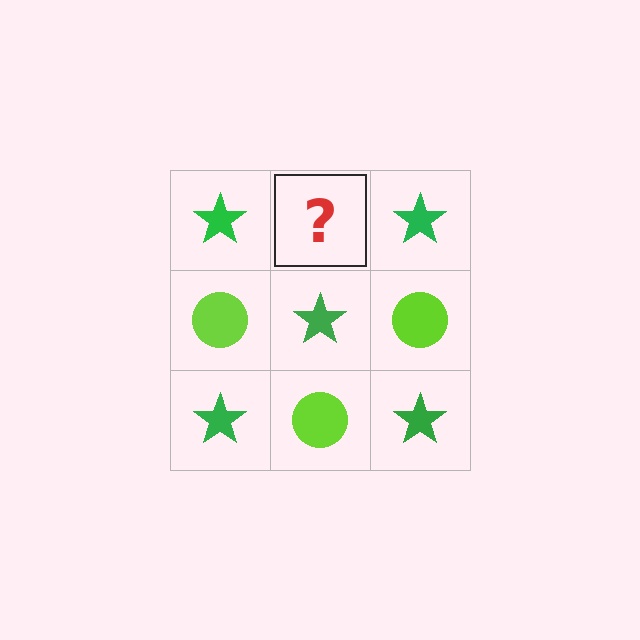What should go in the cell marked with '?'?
The missing cell should contain a lime circle.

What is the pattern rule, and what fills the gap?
The rule is that it alternates green star and lime circle in a checkerboard pattern. The gap should be filled with a lime circle.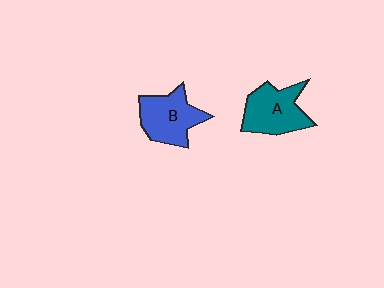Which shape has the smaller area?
Shape B (blue).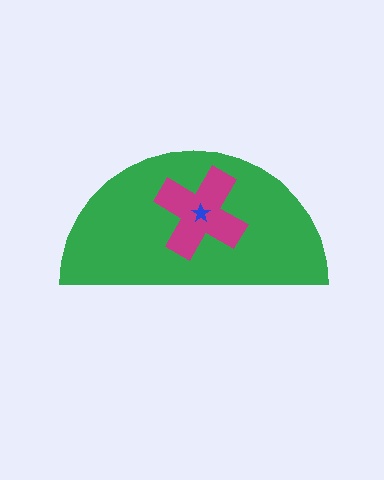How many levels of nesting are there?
3.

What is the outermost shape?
The green semicircle.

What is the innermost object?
The blue star.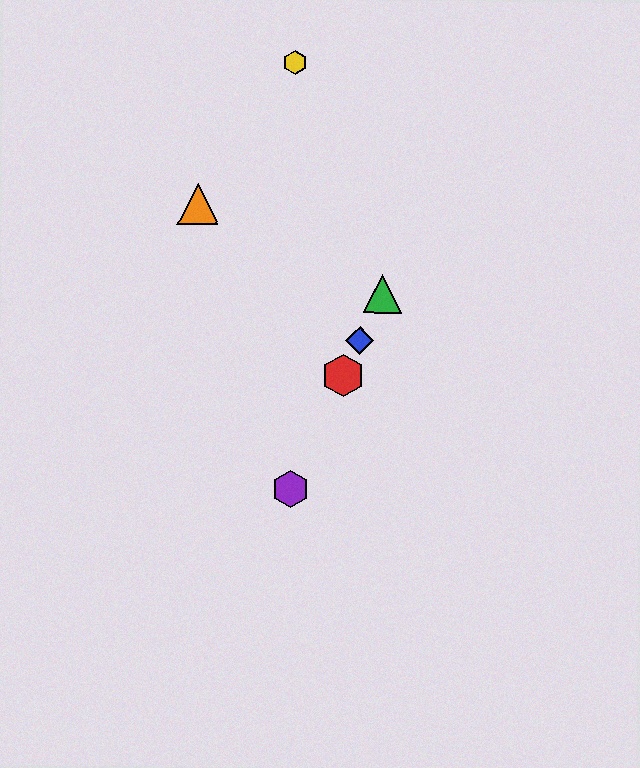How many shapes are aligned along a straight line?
4 shapes (the red hexagon, the blue diamond, the green triangle, the purple hexagon) are aligned along a straight line.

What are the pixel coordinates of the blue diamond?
The blue diamond is at (360, 341).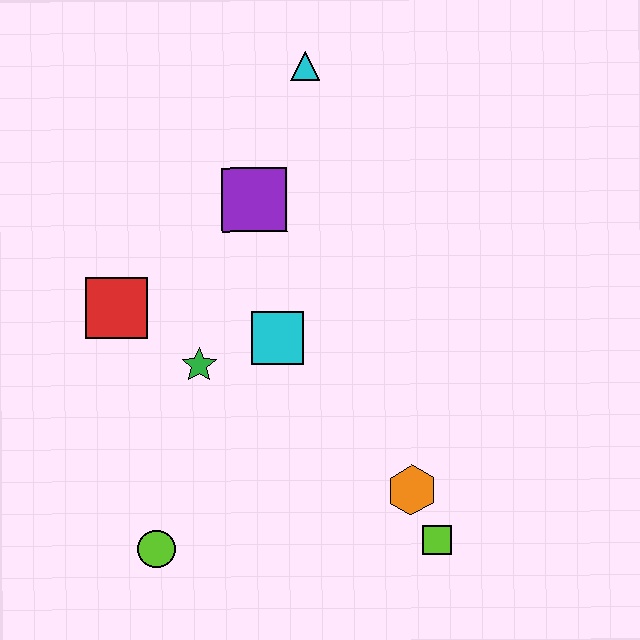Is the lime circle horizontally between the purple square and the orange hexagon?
No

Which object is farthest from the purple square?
The lime square is farthest from the purple square.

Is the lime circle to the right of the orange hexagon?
No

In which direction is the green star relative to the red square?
The green star is to the right of the red square.